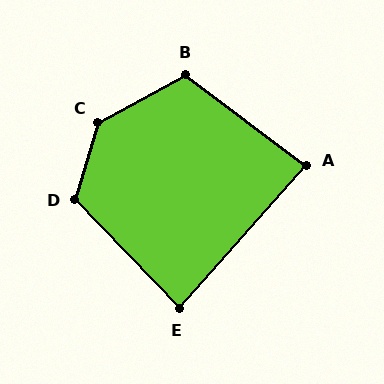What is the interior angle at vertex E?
Approximately 86 degrees (approximately right).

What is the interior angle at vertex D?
Approximately 120 degrees (obtuse).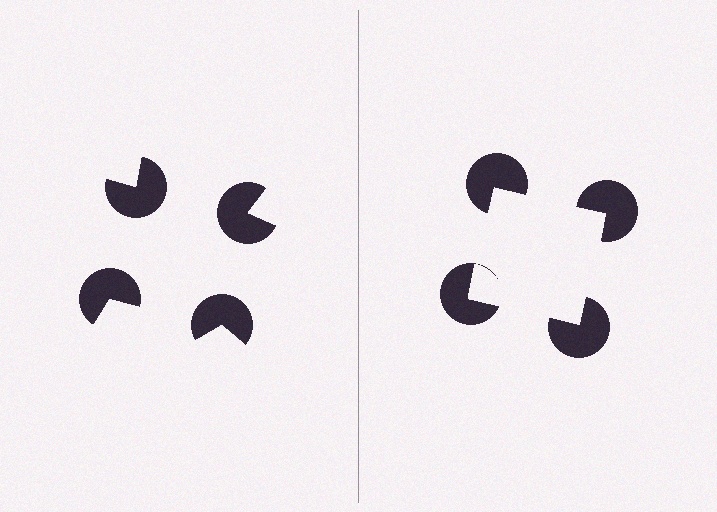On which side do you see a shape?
An illusory square appears on the right side. On the left side the wedge cuts are rotated, so no coherent shape forms.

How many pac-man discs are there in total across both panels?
8 — 4 on each side.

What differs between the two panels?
The pac-man discs are positioned identically on both sides; only the wedge orientations differ. On the right they align to a square; on the left they are misaligned.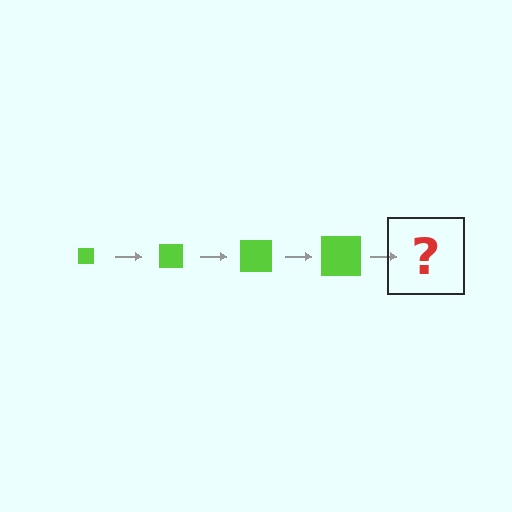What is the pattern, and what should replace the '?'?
The pattern is that the square gets progressively larger each step. The '?' should be a lime square, larger than the previous one.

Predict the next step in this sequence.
The next step is a lime square, larger than the previous one.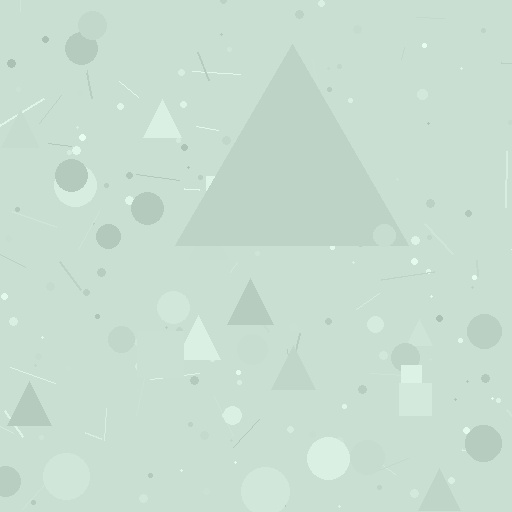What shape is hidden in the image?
A triangle is hidden in the image.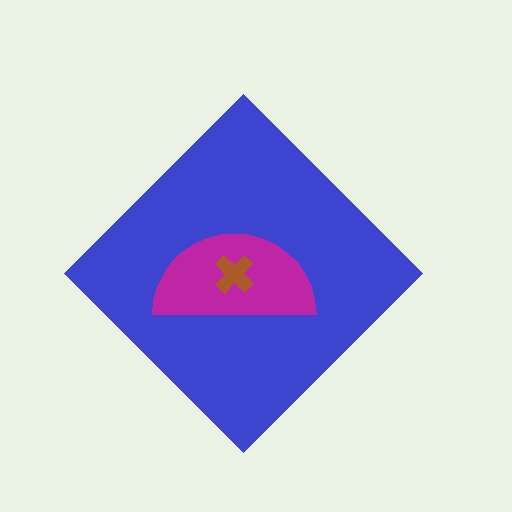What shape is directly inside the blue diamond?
The magenta semicircle.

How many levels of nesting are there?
3.